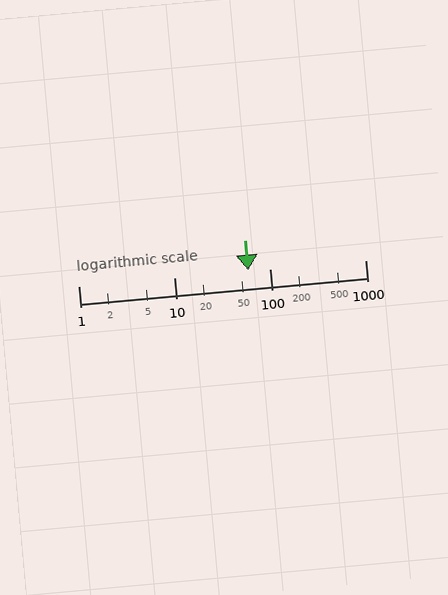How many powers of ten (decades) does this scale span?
The scale spans 3 decades, from 1 to 1000.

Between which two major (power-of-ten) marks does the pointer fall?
The pointer is between 10 and 100.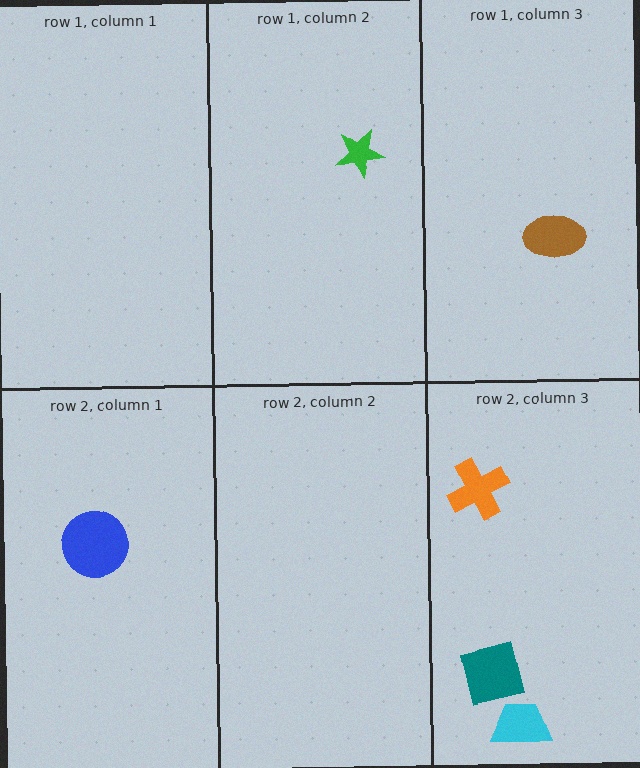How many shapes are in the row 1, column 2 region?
1.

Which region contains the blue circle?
The row 2, column 1 region.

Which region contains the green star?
The row 1, column 2 region.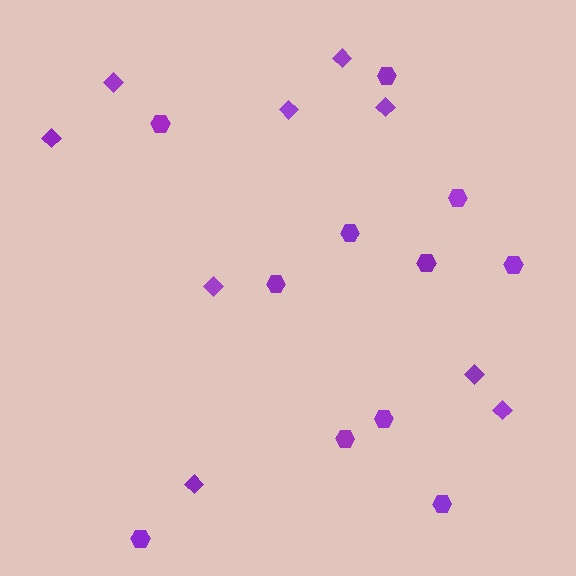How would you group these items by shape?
There are 2 groups: one group of diamonds (9) and one group of hexagons (11).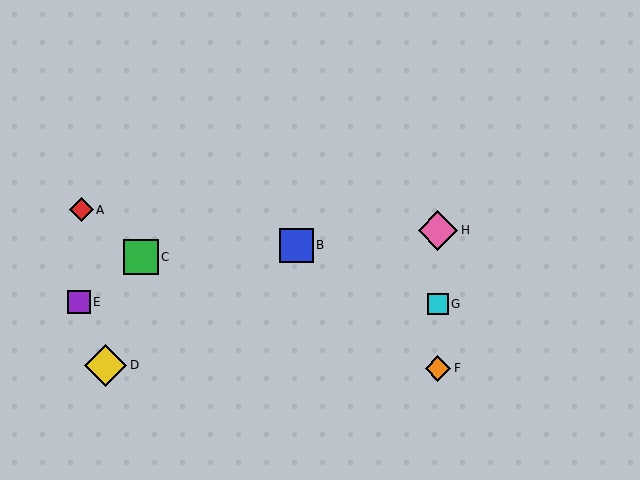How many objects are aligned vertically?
3 objects (F, G, H) are aligned vertically.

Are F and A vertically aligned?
No, F is at x≈438 and A is at x≈81.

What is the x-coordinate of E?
Object E is at x≈79.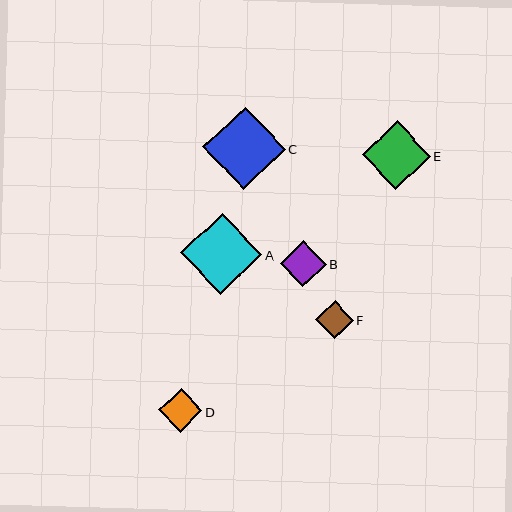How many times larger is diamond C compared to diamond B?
Diamond C is approximately 1.8 times the size of diamond B.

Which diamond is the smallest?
Diamond F is the smallest with a size of approximately 38 pixels.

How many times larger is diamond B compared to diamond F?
Diamond B is approximately 1.2 times the size of diamond F.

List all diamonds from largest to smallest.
From largest to smallest: C, A, E, B, D, F.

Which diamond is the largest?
Diamond C is the largest with a size of approximately 82 pixels.